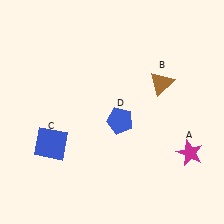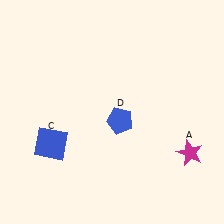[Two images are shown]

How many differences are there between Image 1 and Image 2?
There is 1 difference between the two images.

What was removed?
The brown triangle (B) was removed in Image 2.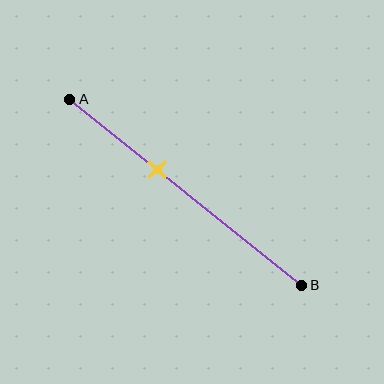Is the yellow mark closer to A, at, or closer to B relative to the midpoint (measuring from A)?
The yellow mark is closer to point A than the midpoint of segment AB.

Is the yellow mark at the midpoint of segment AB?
No, the mark is at about 40% from A, not at the 50% midpoint.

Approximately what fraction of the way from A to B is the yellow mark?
The yellow mark is approximately 40% of the way from A to B.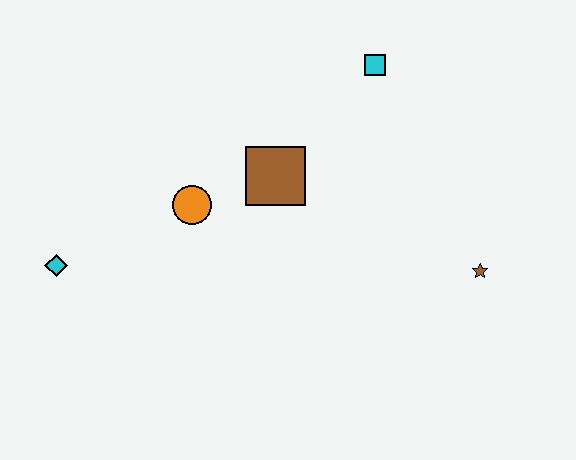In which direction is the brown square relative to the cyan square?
The brown square is below the cyan square.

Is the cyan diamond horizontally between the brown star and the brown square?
No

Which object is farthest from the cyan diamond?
The brown star is farthest from the cyan diamond.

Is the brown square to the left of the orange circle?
No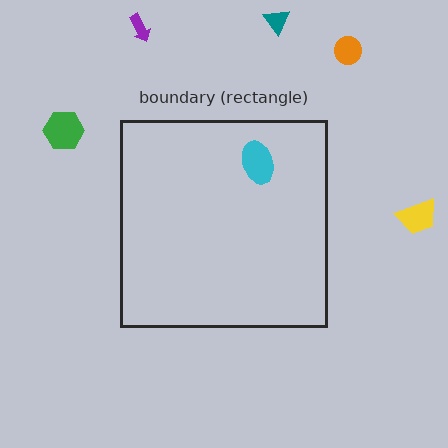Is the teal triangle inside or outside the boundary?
Outside.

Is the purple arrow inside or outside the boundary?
Outside.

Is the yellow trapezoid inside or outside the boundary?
Outside.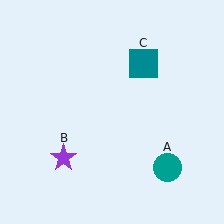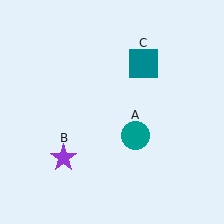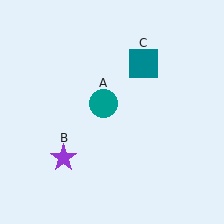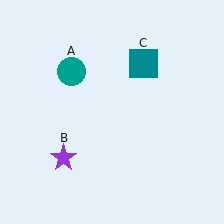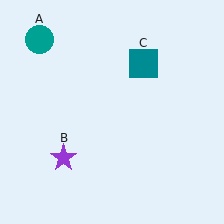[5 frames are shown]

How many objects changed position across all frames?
1 object changed position: teal circle (object A).